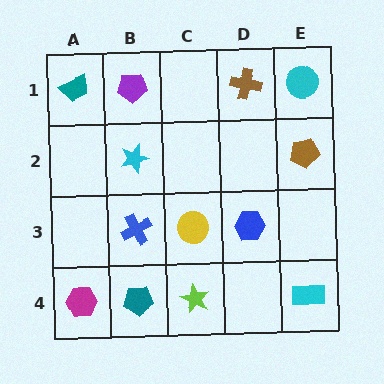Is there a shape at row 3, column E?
No, that cell is empty.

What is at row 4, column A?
A magenta hexagon.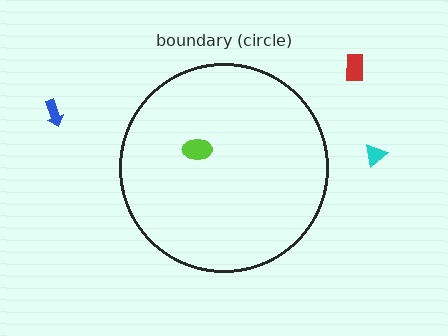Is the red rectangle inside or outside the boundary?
Outside.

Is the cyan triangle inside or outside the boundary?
Outside.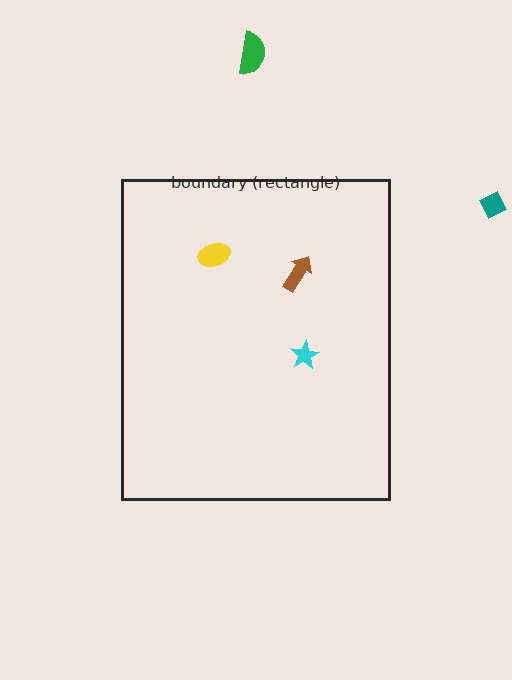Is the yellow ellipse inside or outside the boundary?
Inside.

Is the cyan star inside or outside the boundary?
Inside.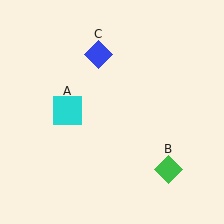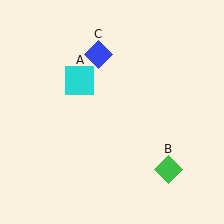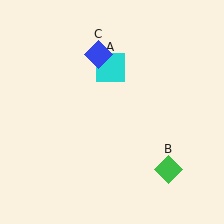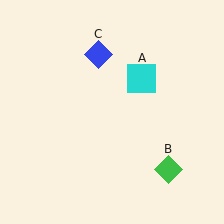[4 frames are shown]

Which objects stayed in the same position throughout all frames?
Green diamond (object B) and blue diamond (object C) remained stationary.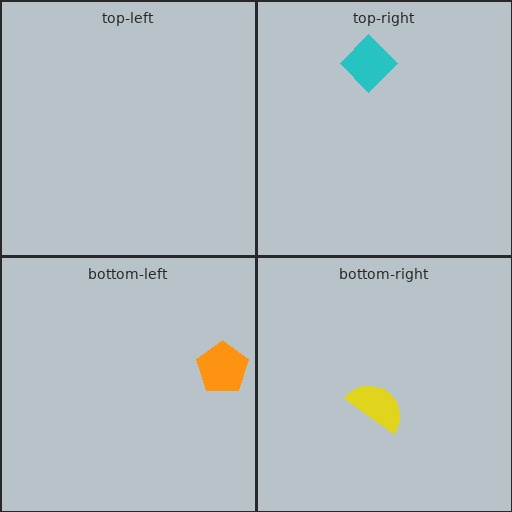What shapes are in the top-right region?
The cyan diamond.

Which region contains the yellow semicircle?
The bottom-right region.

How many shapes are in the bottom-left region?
1.